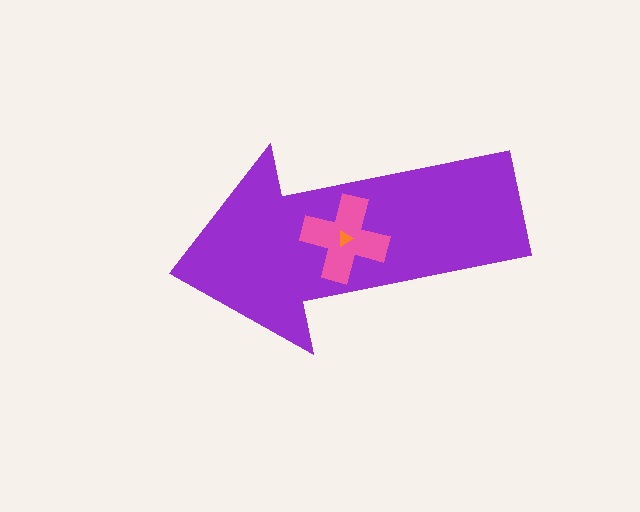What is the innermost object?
The orange triangle.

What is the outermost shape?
The purple arrow.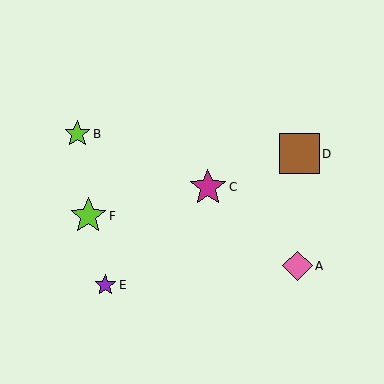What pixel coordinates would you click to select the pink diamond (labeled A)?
Click at (297, 266) to select the pink diamond A.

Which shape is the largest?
The brown square (labeled D) is the largest.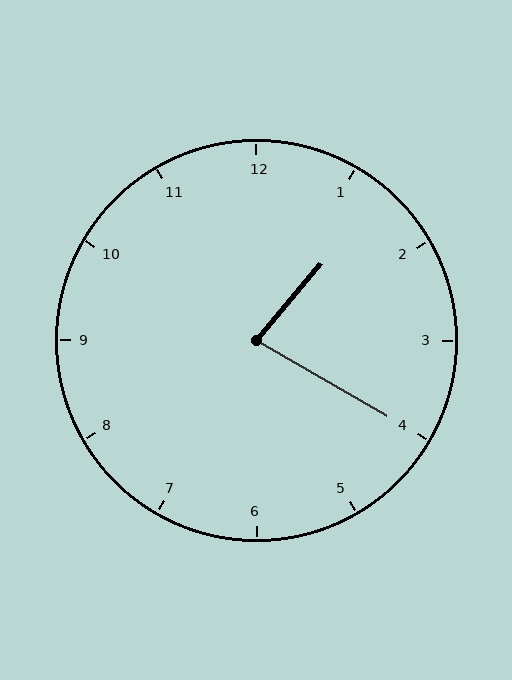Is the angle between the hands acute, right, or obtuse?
It is acute.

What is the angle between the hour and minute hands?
Approximately 80 degrees.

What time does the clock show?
1:20.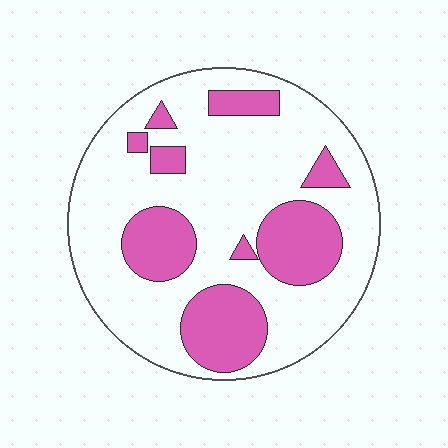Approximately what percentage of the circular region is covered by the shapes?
Approximately 30%.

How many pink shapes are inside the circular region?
9.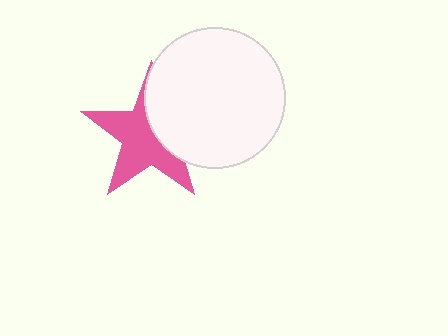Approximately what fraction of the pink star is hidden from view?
Roughly 38% of the pink star is hidden behind the white circle.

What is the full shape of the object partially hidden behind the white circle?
The partially hidden object is a pink star.